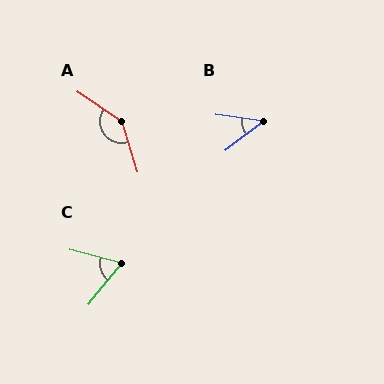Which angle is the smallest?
B, at approximately 46 degrees.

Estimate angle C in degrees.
Approximately 66 degrees.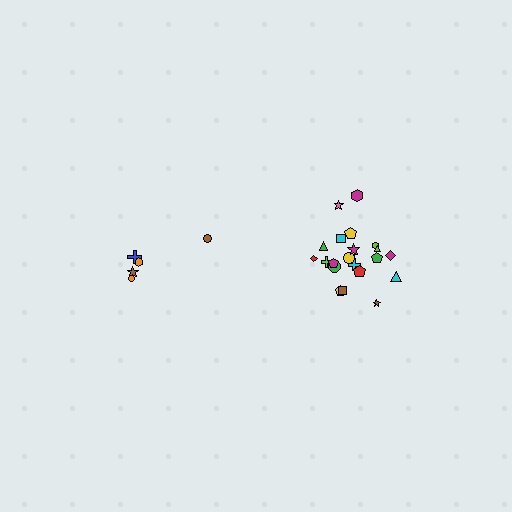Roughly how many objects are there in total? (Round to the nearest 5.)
Roughly 25 objects in total.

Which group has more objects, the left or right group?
The right group.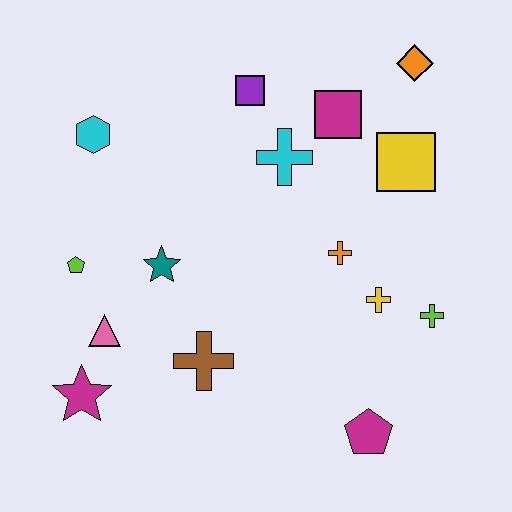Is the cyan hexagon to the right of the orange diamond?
No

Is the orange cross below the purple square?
Yes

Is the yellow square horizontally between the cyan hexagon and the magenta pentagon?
No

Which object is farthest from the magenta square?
The magenta star is farthest from the magenta square.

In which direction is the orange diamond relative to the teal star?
The orange diamond is to the right of the teal star.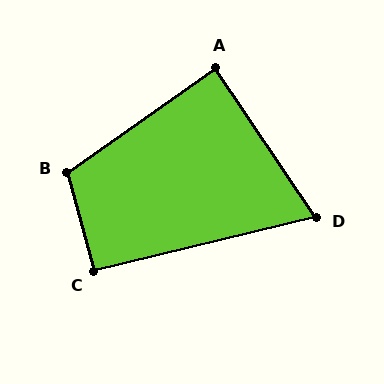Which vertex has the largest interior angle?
B, at approximately 110 degrees.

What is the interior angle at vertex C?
Approximately 91 degrees (approximately right).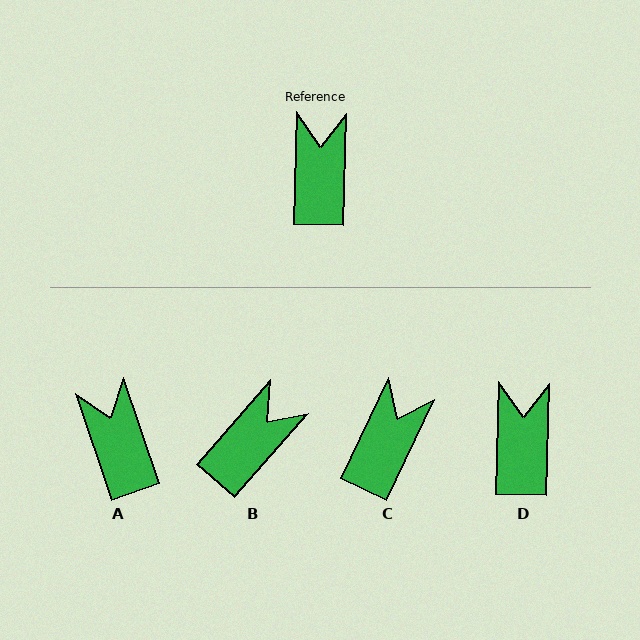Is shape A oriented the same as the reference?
No, it is off by about 21 degrees.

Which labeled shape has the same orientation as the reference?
D.